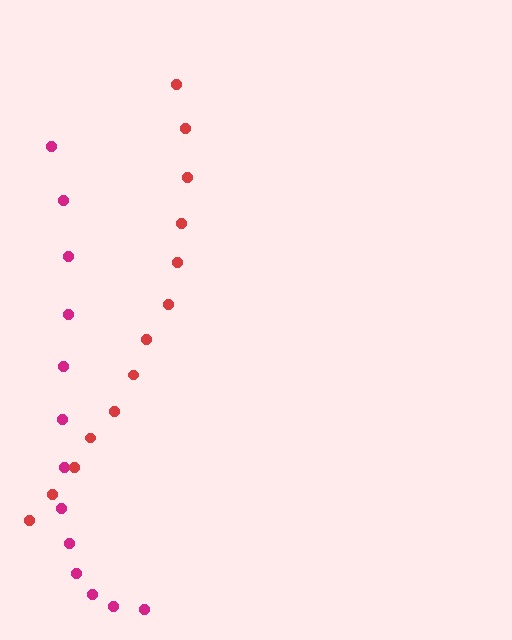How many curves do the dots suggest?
There are 2 distinct paths.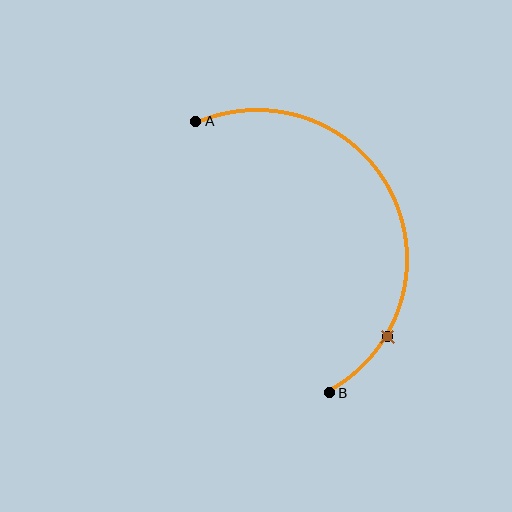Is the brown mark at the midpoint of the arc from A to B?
No. The brown mark lies on the arc but is closer to endpoint B. The arc midpoint would be at the point on the curve equidistant along the arc from both A and B.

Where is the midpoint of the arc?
The arc midpoint is the point on the curve farthest from the straight line joining A and B. It sits to the right of that line.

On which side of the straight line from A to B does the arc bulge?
The arc bulges to the right of the straight line connecting A and B.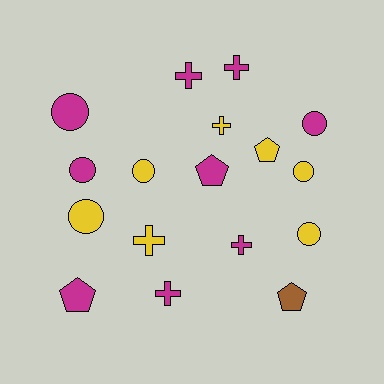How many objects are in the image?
There are 17 objects.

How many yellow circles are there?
There are 4 yellow circles.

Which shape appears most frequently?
Circle, with 7 objects.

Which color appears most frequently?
Magenta, with 9 objects.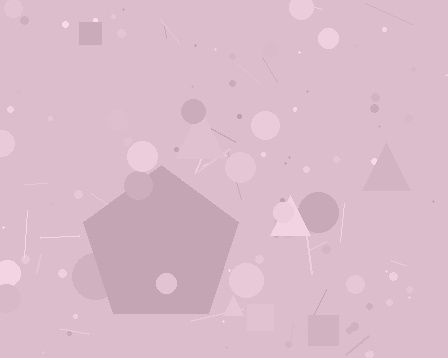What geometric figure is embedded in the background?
A pentagon is embedded in the background.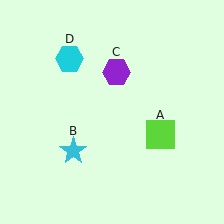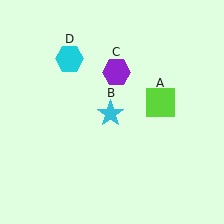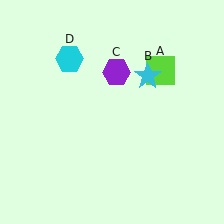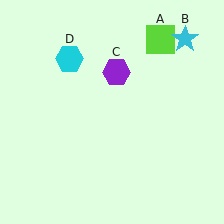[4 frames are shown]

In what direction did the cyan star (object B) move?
The cyan star (object B) moved up and to the right.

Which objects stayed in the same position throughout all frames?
Purple hexagon (object C) and cyan hexagon (object D) remained stationary.